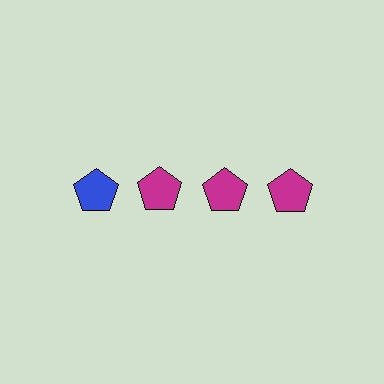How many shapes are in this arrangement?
There are 4 shapes arranged in a grid pattern.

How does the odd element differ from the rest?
It has a different color: blue instead of magenta.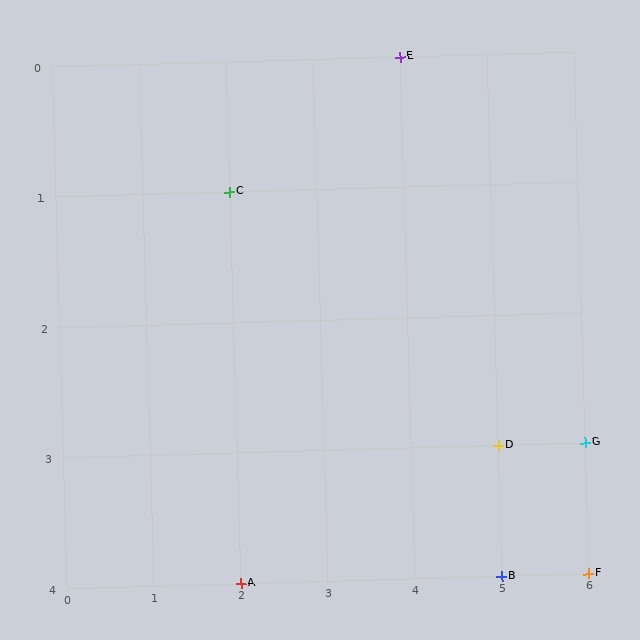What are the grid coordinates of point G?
Point G is at grid coordinates (6, 3).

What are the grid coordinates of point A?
Point A is at grid coordinates (2, 4).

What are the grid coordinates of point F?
Point F is at grid coordinates (6, 4).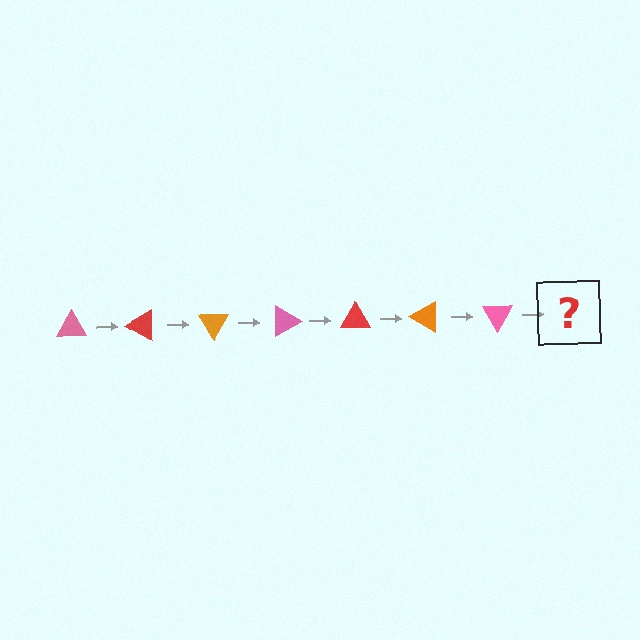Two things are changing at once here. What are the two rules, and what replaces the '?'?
The two rules are that it rotates 30 degrees each step and the color cycles through pink, red, and orange. The '?' should be a red triangle, rotated 210 degrees from the start.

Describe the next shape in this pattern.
It should be a red triangle, rotated 210 degrees from the start.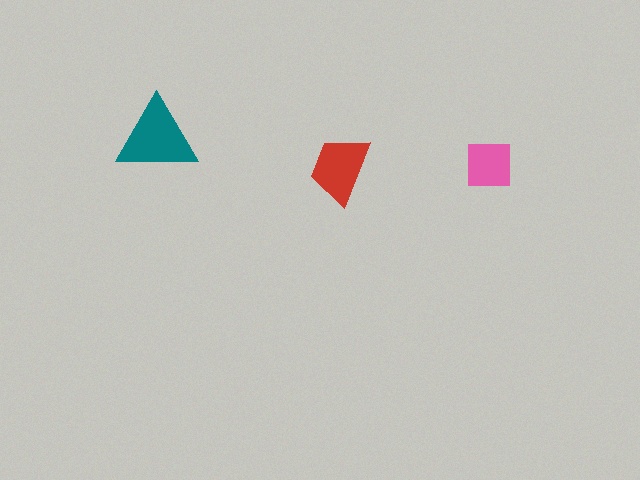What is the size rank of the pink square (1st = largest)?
3rd.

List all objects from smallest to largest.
The pink square, the red trapezoid, the teal triangle.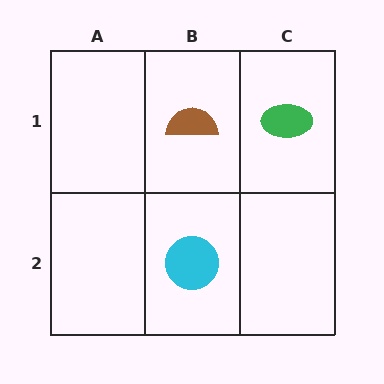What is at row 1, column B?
A brown semicircle.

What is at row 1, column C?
A green ellipse.